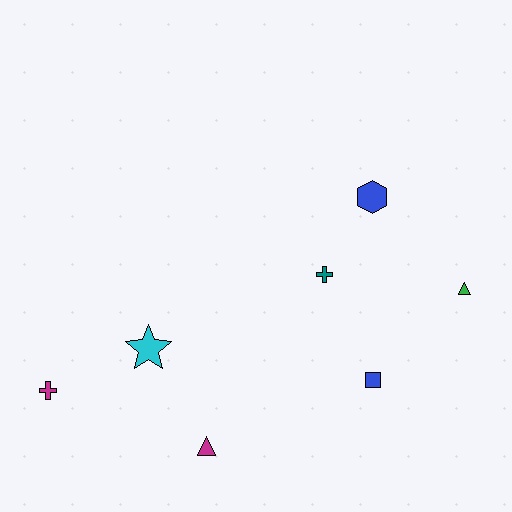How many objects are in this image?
There are 7 objects.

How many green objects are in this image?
There is 1 green object.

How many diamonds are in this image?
There are no diamonds.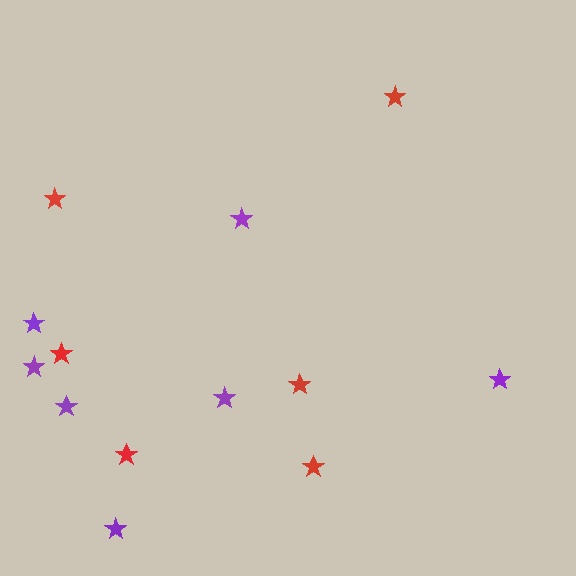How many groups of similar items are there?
There are 2 groups: one group of red stars (6) and one group of purple stars (7).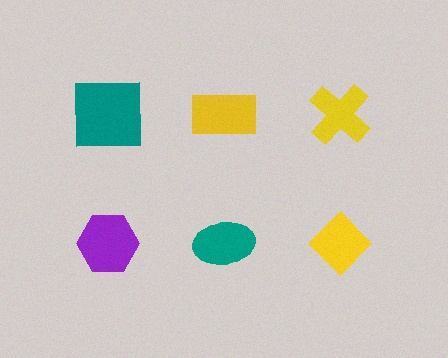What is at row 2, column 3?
A yellow diamond.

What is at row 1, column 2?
A yellow rectangle.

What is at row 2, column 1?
A purple hexagon.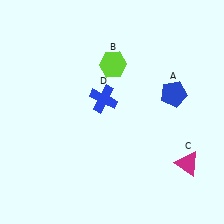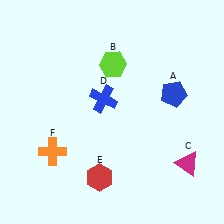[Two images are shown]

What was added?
A red hexagon (E), an orange cross (F) were added in Image 2.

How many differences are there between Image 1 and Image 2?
There are 2 differences between the two images.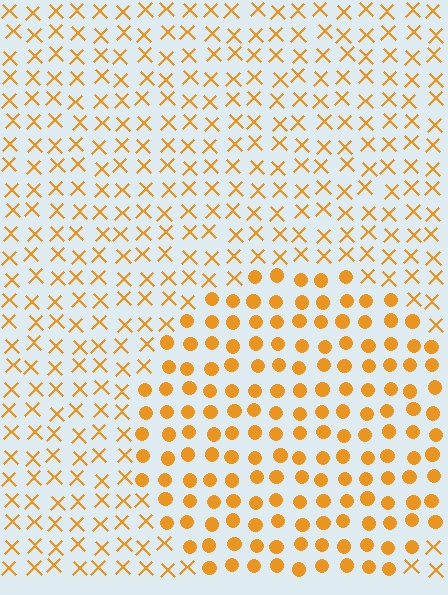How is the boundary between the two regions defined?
The boundary is defined by a change in element shape: circles inside vs. X marks outside. All elements share the same color and spacing.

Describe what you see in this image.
The image is filled with small orange elements arranged in a uniform grid. A circle-shaped region contains circles, while the surrounding area contains X marks. The boundary is defined purely by the change in element shape.